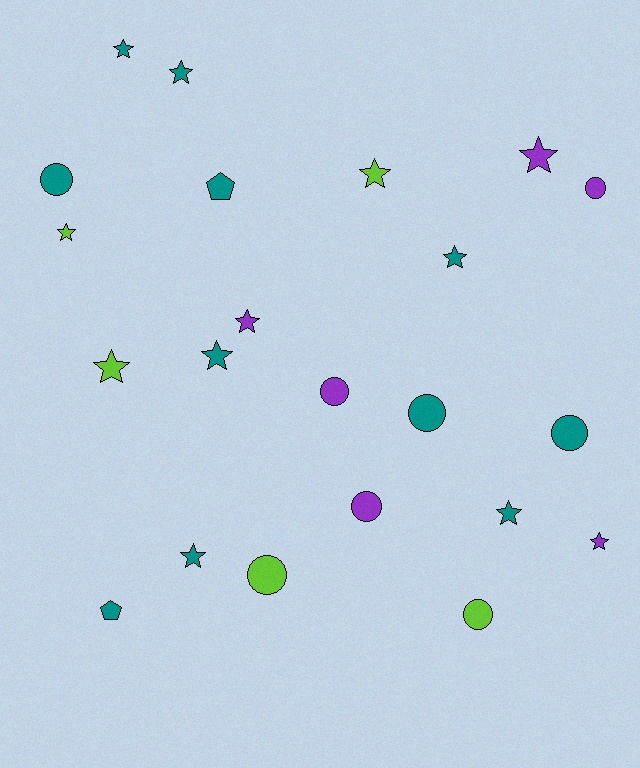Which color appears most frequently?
Teal, with 11 objects.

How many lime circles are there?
There are 2 lime circles.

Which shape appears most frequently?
Star, with 12 objects.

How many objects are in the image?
There are 22 objects.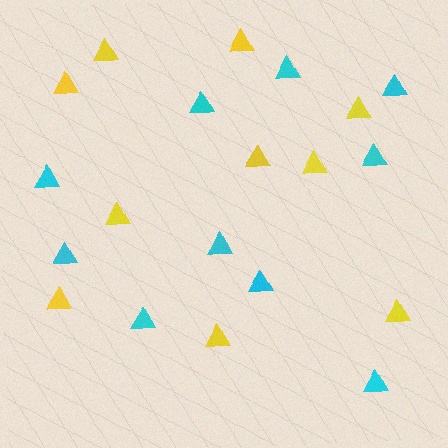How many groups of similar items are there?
There are 2 groups: one group of yellow triangles (10) and one group of cyan triangles (10).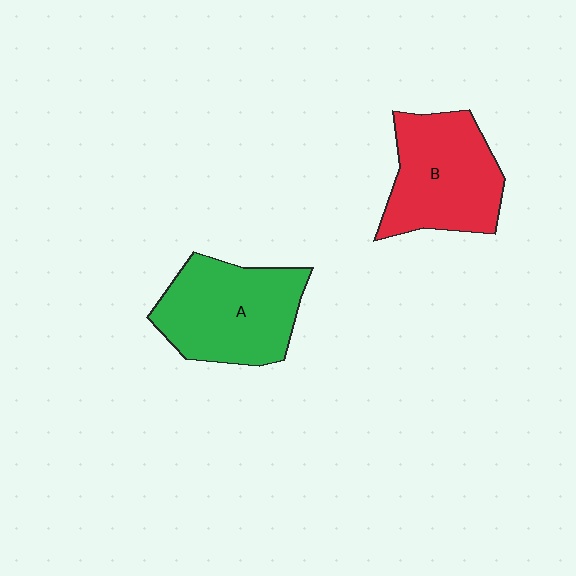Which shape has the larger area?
Shape A (green).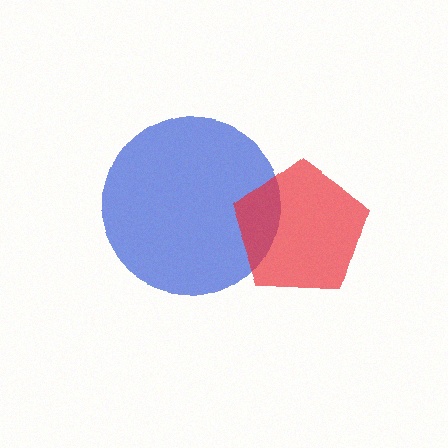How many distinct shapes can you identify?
There are 2 distinct shapes: a blue circle, a red pentagon.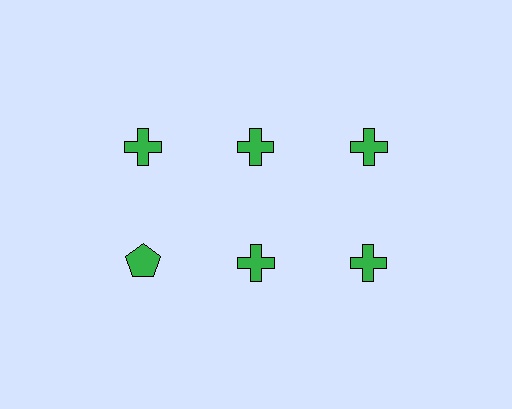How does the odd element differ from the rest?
It has a different shape: pentagon instead of cross.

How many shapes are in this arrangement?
There are 6 shapes arranged in a grid pattern.